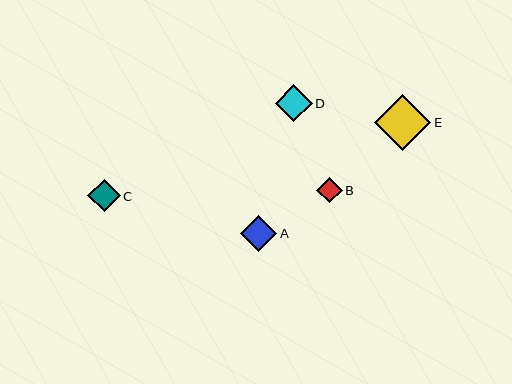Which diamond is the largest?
Diamond E is the largest with a size of approximately 56 pixels.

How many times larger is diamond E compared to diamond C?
Diamond E is approximately 1.7 times the size of diamond C.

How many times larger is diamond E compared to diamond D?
Diamond E is approximately 1.5 times the size of diamond D.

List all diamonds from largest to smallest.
From largest to smallest: E, D, A, C, B.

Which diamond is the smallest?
Diamond B is the smallest with a size of approximately 25 pixels.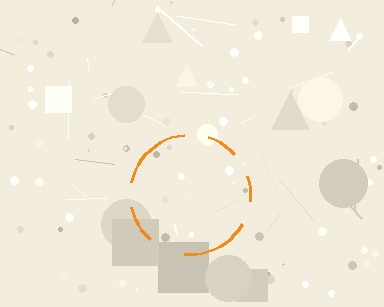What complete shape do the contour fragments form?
The contour fragments form a circle.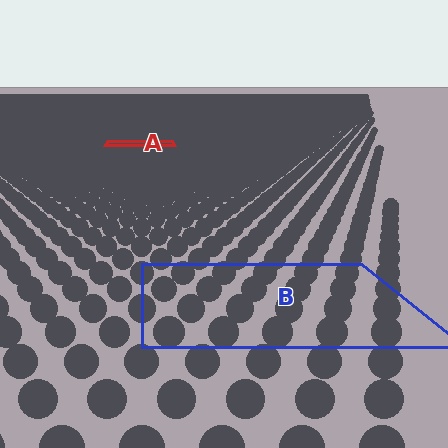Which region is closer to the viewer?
Region B is closer. The texture elements there are larger and more spread out.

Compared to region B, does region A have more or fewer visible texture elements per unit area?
Region A has more texture elements per unit area — they are packed more densely because it is farther away.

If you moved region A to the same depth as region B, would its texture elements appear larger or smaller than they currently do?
They would appear larger. At a closer depth, the same texture elements are projected at a bigger on-screen size.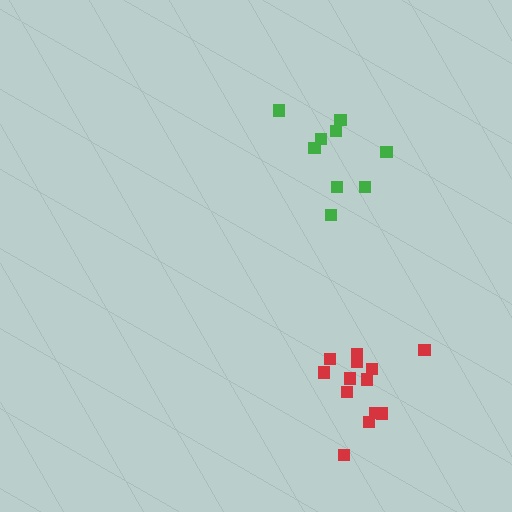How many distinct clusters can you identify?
There are 2 distinct clusters.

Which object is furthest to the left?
The green cluster is leftmost.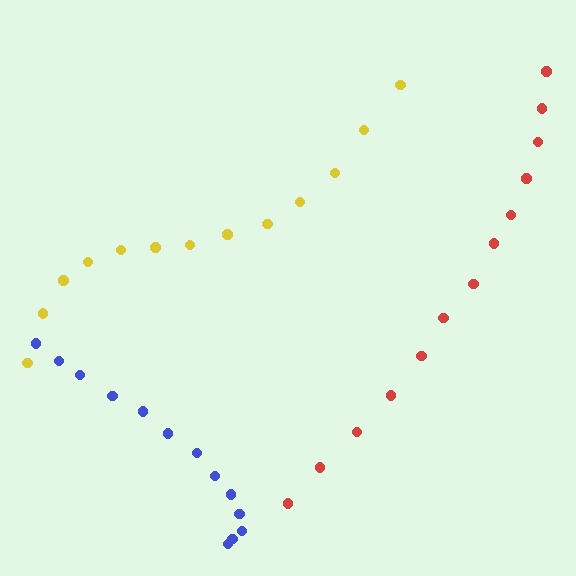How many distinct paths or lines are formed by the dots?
There are 3 distinct paths.